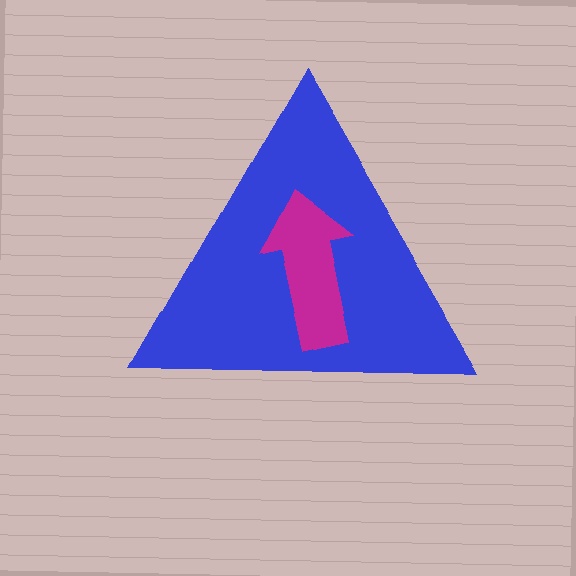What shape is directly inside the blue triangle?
The magenta arrow.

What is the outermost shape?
The blue triangle.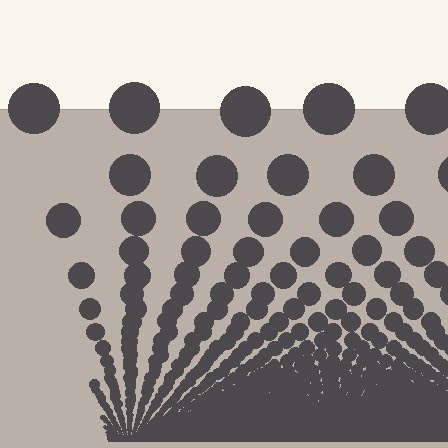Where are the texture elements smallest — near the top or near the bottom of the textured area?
Near the bottom.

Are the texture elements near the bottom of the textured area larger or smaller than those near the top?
Smaller. The gradient is inverted — elements near the bottom are smaller and denser.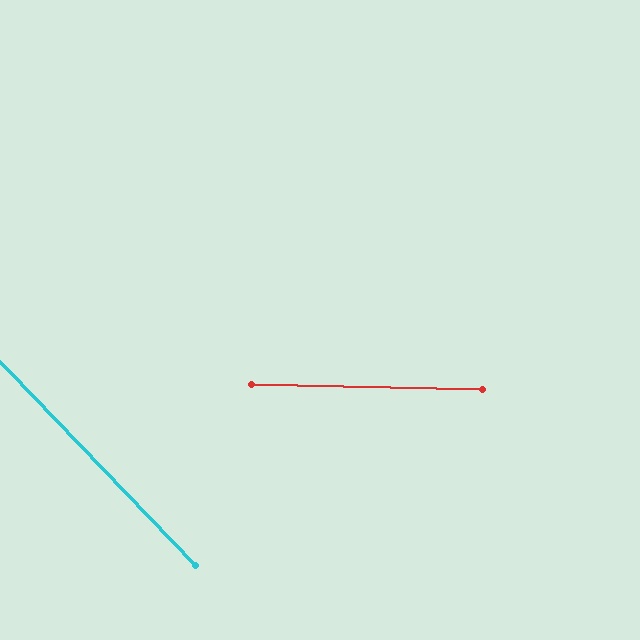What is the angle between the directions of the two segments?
Approximately 45 degrees.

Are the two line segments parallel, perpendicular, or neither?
Neither parallel nor perpendicular — they differ by about 45°.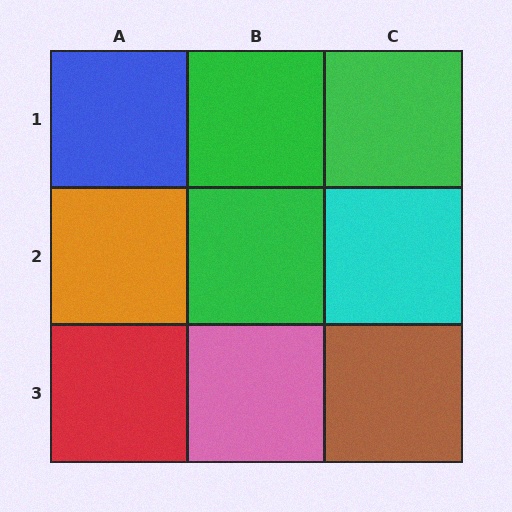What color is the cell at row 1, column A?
Blue.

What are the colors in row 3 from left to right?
Red, pink, brown.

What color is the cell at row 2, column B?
Green.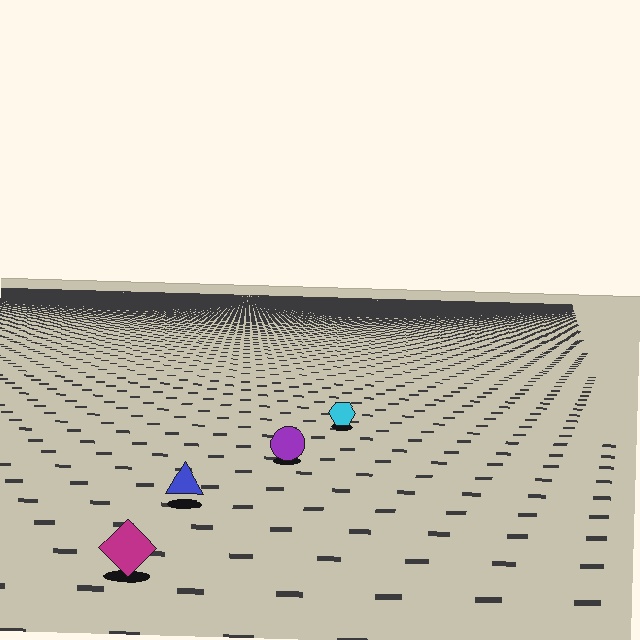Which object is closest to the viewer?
The magenta diamond is closest. The texture marks near it are larger and more spread out.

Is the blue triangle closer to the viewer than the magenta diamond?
No. The magenta diamond is closer — you can tell from the texture gradient: the ground texture is coarser near it.